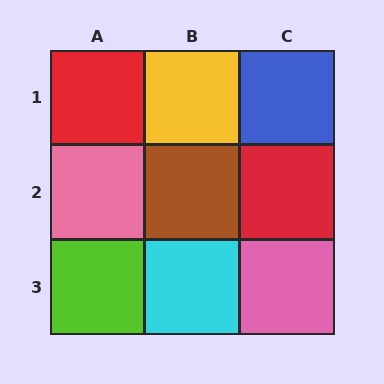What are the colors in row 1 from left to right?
Red, yellow, blue.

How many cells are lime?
1 cell is lime.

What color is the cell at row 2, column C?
Red.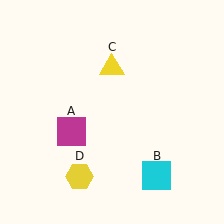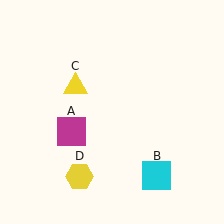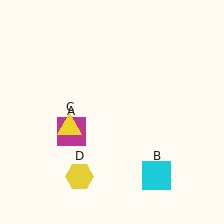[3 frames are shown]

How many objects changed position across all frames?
1 object changed position: yellow triangle (object C).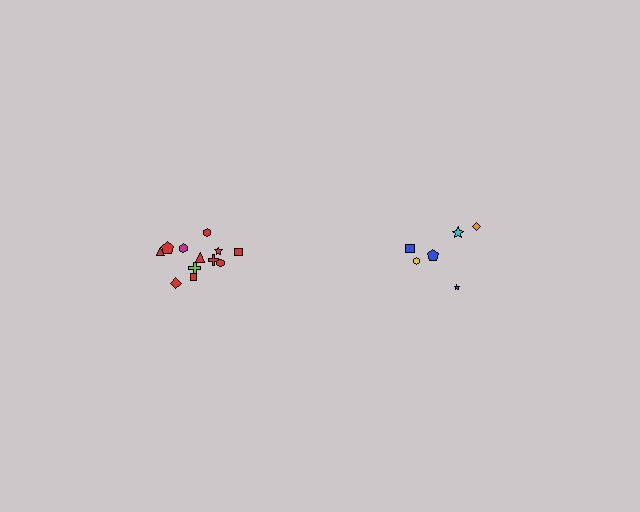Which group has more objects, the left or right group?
The left group.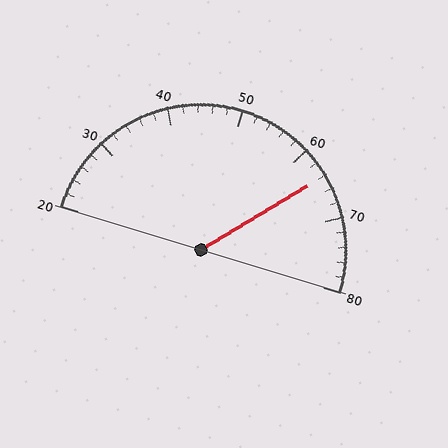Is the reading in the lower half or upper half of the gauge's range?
The reading is in the upper half of the range (20 to 80).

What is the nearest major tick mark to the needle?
The nearest major tick mark is 60.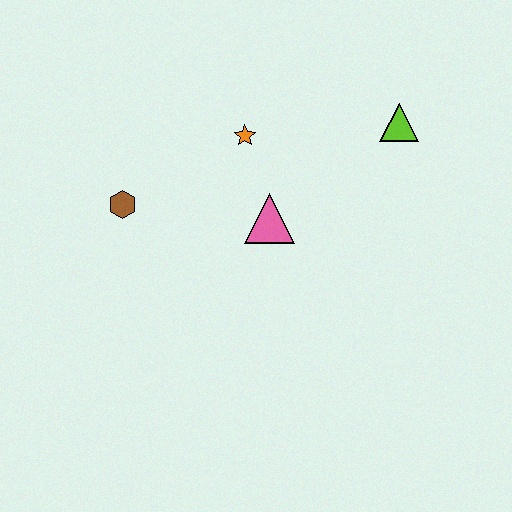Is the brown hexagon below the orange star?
Yes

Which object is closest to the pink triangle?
The orange star is closest to the pink triangle.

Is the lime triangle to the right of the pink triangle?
Yes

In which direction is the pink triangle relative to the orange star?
The pink triangle is below the orange star.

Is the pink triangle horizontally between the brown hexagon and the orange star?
No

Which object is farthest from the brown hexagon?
The lime triangle is farthest from the brown hexagon.